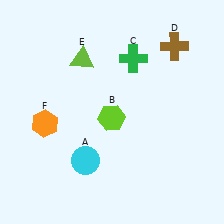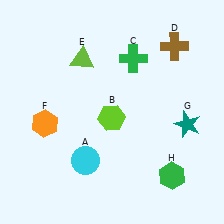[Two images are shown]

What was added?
A teal star (G), a green hexagon (H) were added in Image 2.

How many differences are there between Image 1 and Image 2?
There are 2 differences between the two images.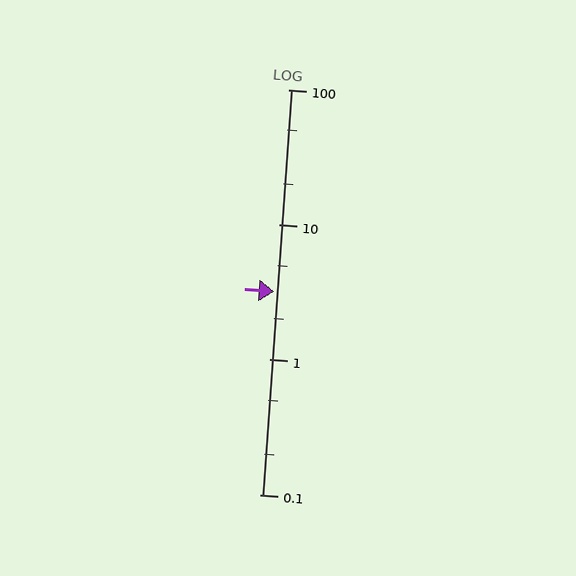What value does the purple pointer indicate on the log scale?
The pointer indicates approximately 3.2.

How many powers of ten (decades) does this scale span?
The scale spans 3 decades, from 0.1 to 100.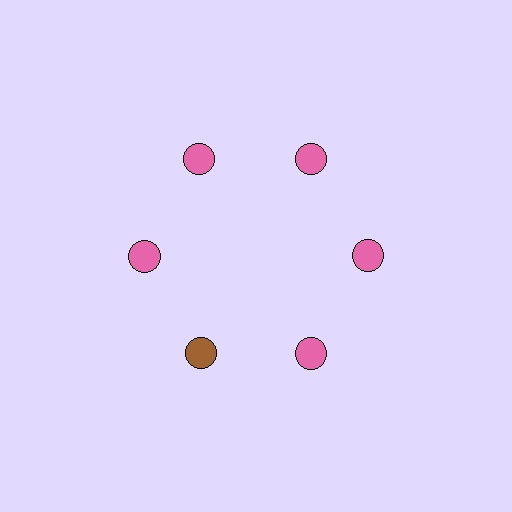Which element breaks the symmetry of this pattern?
The brown circle at roughly the 7 o'clock position breaks the symmetry. All other shapes are pink circles.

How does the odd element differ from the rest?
It has a different color: brown instead of pink.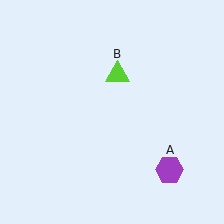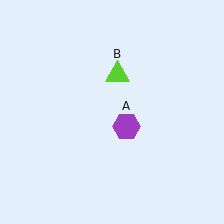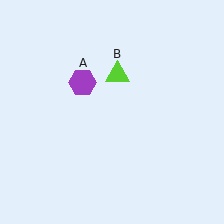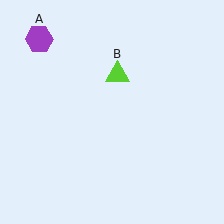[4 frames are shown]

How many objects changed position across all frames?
1 object changed position: purple hexagon (object A).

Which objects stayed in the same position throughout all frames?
Lime triangle (object B) remained stationary.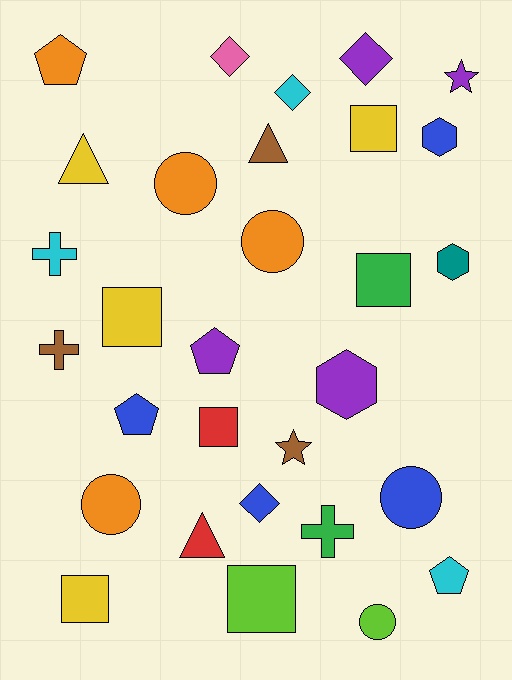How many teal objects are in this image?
There is 1 teal object.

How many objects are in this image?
There are 30 objects.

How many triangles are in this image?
There are 3 triangles.